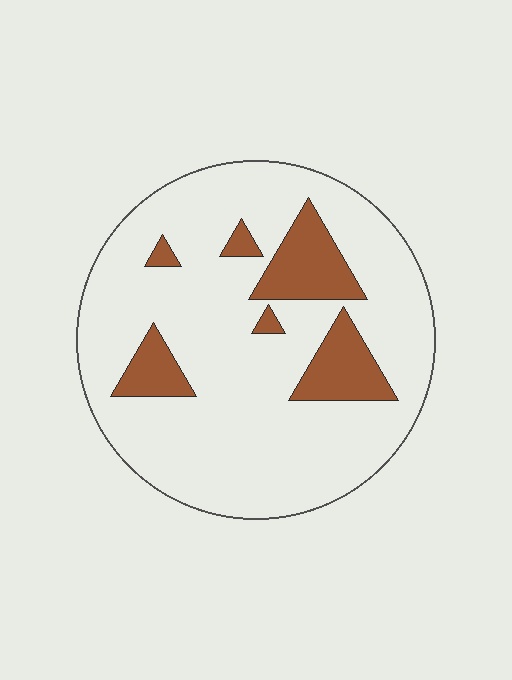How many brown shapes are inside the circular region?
6.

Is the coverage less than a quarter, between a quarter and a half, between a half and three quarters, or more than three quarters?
Less than a quarter.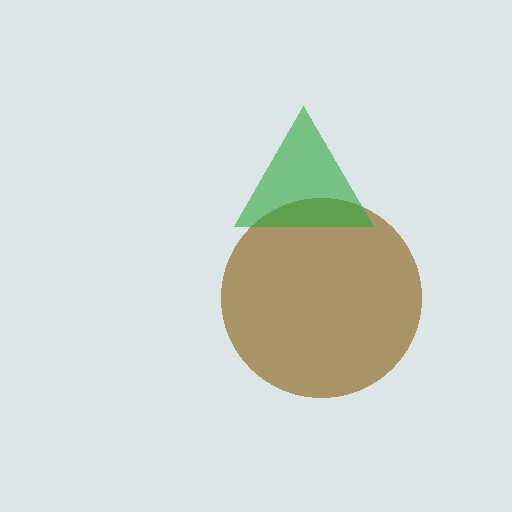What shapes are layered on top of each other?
The layered shapes are: a brown circle, a green triangle.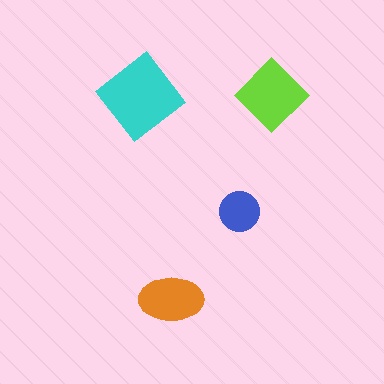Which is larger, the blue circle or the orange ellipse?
The orange ellipse.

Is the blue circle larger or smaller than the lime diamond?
Smaller.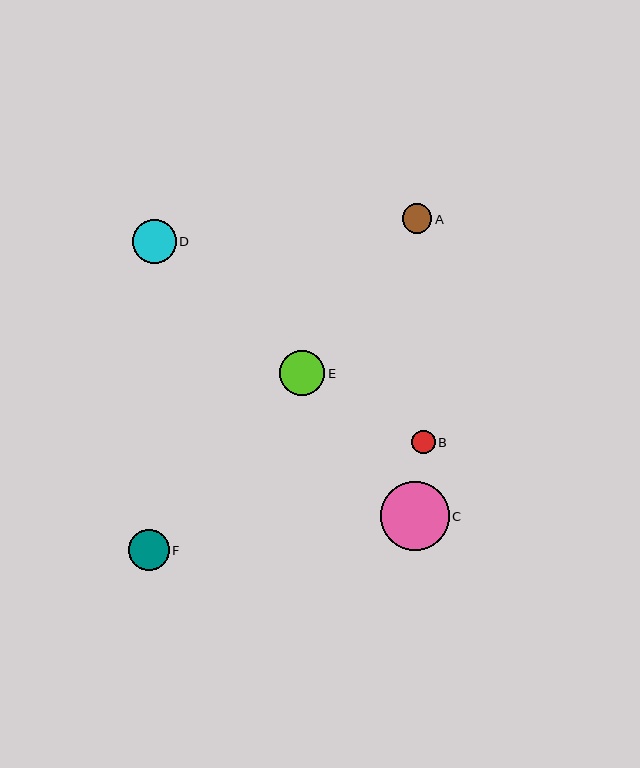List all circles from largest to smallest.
From largest to smallest: C, E, D, F, A, B.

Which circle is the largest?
Circle C is the largest with a size of approximately 69 pixels.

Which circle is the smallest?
Circle B is the smallest with a size of approximately 23 pixels.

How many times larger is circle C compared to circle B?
Circle C is approximately 3.0 times the size of circle B.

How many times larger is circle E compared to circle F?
Circle E is approximately 1.1 times the size of circle F.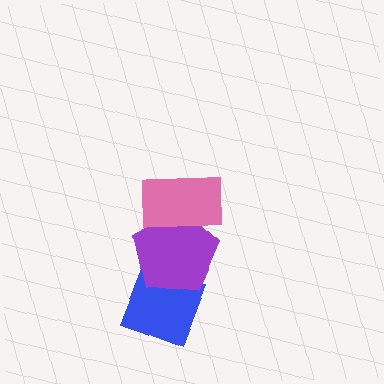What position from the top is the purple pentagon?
The purple pentagon is 2nd from the top.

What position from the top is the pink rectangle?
The pink rectangle is 1st from the top.